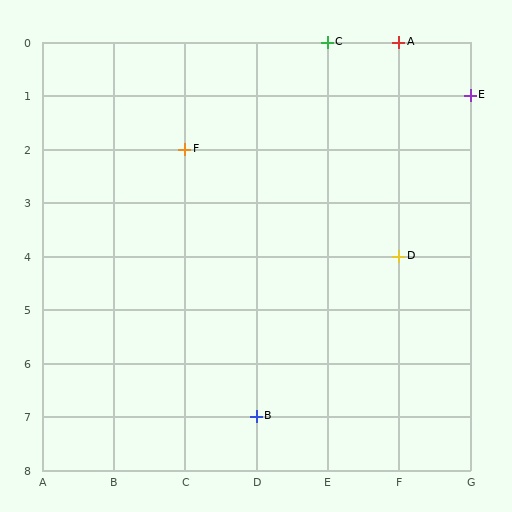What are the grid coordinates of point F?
Point F is at grid coordinates (C, 2).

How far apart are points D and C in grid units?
Points D and C are 1 column and 4 rows apart (about 4.1 grid units diagonally).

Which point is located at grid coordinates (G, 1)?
Point E is at (G, 1).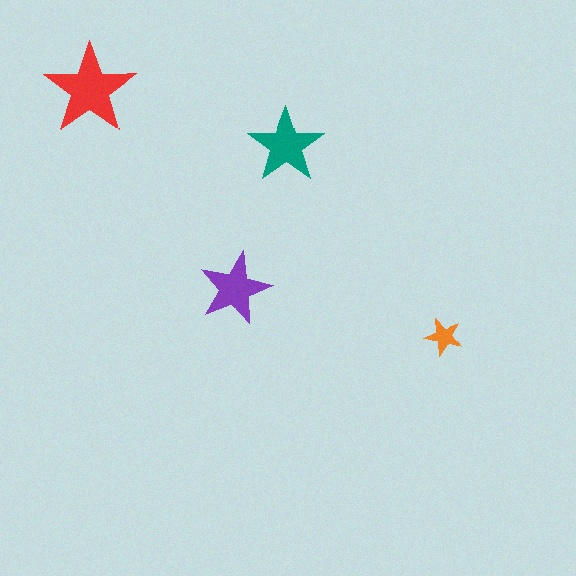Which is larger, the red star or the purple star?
The red one.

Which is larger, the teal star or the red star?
The red one.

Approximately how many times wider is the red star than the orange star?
About 2.5 times wider.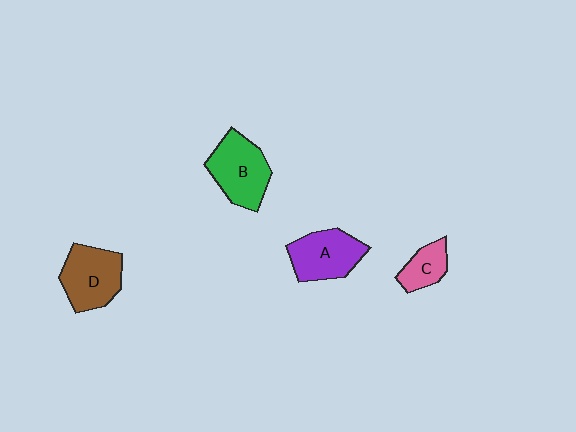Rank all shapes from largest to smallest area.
From largest to smallest: B (green), D (brown), A (purple), C (pink).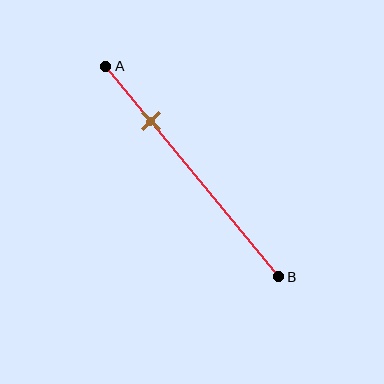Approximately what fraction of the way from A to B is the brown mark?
The brown mark is approximately 25% of the way from A to B.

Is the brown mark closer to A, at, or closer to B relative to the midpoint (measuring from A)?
The brown mark is closer to point A than the midpoint of segment AB.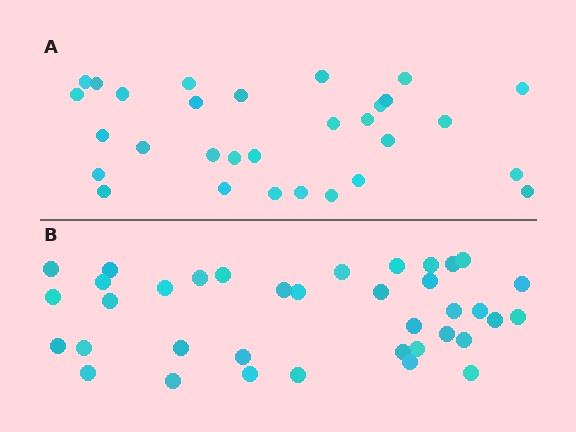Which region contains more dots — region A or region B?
Region B (the bottom region) has more dots.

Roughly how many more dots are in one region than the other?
Region B has roughly 8 or so more dots than region A.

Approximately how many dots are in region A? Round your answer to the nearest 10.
About 30 dots.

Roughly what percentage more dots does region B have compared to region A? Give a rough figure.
About 25% more.